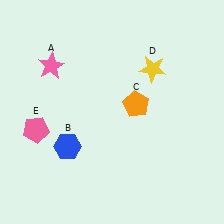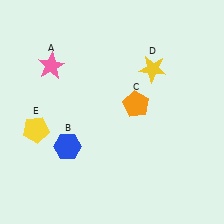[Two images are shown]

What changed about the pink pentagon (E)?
In Image 1, E is pink. In Image 2, it changed to yellow.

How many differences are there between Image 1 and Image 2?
There is 1 difference between the two images.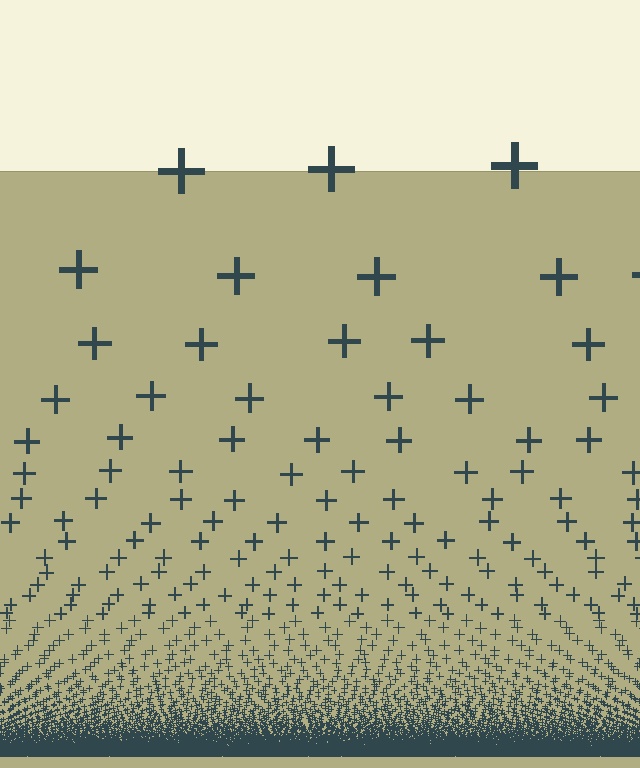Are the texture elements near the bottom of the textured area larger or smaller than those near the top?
Smaller. The gradient is inverted — elements near the bottom are smaller and denser.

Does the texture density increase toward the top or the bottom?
Density increases toward the bottom.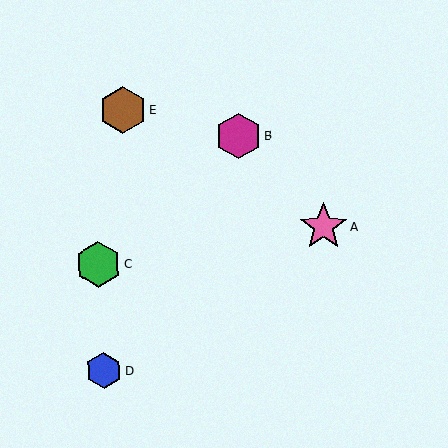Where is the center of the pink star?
The center of the pink star is at (323, 227).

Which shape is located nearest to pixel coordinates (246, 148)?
The magenta hexagon (labeled B) at (239, 136) is nearest to that location.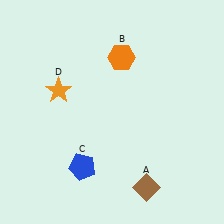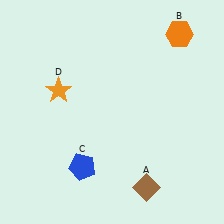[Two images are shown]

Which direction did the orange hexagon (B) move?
The orange hexagon (B) moved right.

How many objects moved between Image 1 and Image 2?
1 object moved between the two images.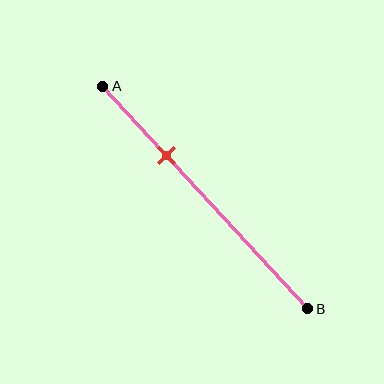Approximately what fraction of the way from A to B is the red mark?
The red mark is approximately 30% of the way from A to B.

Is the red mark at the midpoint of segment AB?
No, the mark is at about 30% from A, not at the 50% midpoint.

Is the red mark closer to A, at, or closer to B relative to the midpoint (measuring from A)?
The red mark is closer to point A than the midpoint of segment AB.